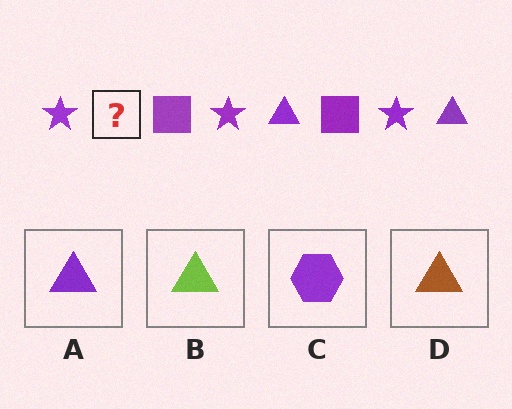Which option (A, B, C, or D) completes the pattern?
A.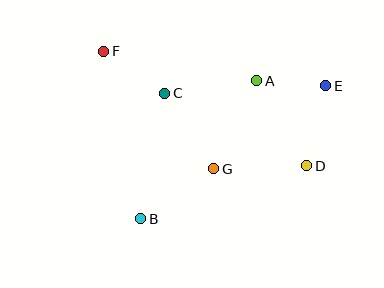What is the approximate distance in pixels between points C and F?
The distance between C and F is approximately 74 pixels.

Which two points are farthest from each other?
Points D and F are farthest from each other.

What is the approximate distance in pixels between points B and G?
The distance between B and G is approximately 88 pixels.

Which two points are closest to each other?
Points A and E are closest to each other.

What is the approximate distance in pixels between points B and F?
The distance between B and F is approximately 172 pixels.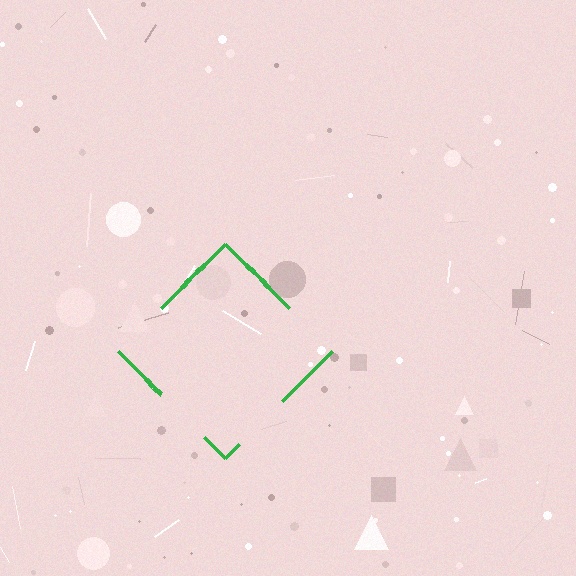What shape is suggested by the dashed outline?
The dashed outline suggests a diamond.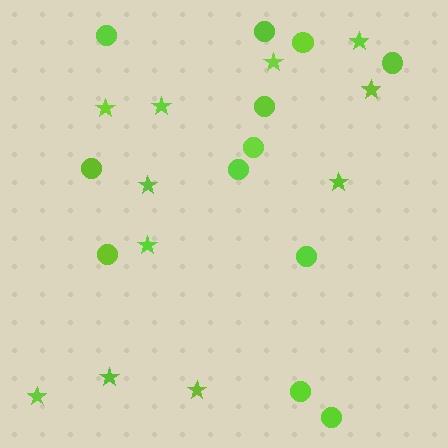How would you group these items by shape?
There are 2 groups: one group of stars (11) and one group of circles (12).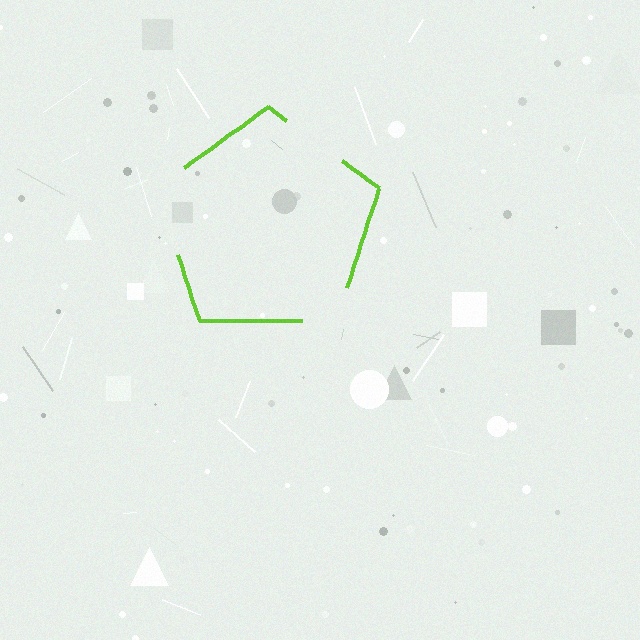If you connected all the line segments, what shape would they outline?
They would outline a pentagon.